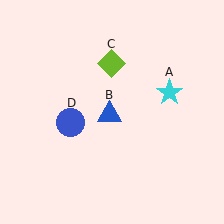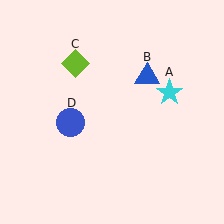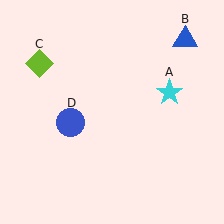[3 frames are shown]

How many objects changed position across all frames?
2 objects changed position: blue triangle (object B), lime diamond (object C).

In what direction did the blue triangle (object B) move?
The blue triangle (object B) moved up and to the right.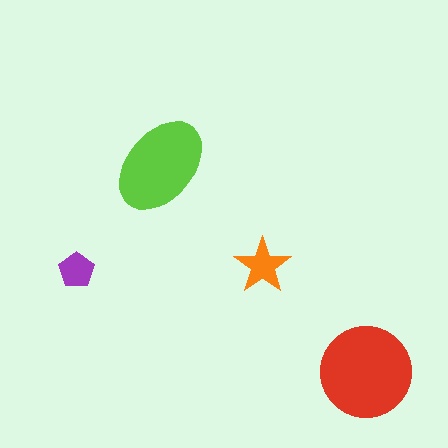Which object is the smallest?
The purple pentagon.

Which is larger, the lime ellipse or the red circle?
The red circle.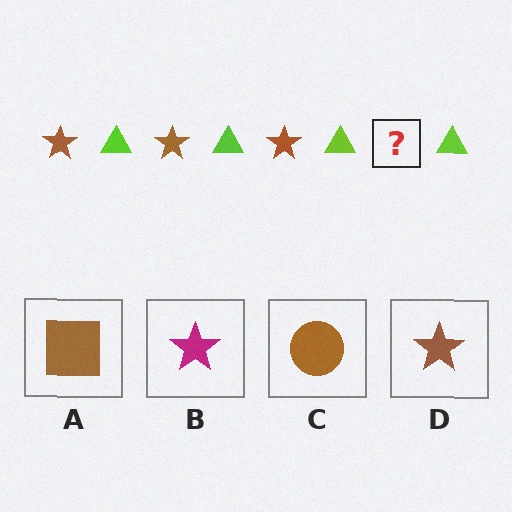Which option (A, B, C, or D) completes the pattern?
D.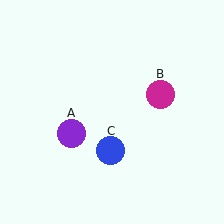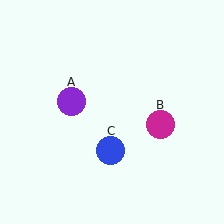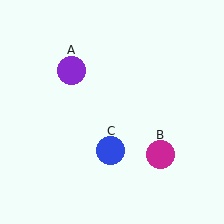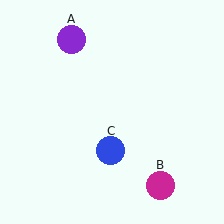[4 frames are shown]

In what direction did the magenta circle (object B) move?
The magenta circle (object B) moved down.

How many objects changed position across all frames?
2 objects changed position: purple circle (object A), magenta circle (object B).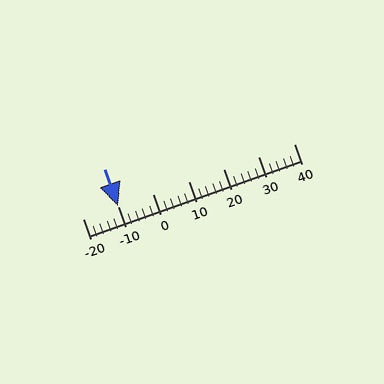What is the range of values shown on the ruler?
The ruler shows values from -20 to 40.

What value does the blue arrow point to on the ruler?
The blue arrow points to approximately -10.